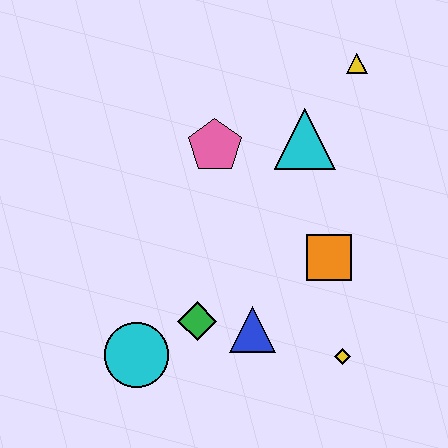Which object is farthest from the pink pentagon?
The yellow diamond is farthest from the pink pentagon.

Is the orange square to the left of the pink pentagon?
No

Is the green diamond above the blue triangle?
Yes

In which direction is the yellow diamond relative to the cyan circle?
The yellow diamond is to the right of the cyan circle.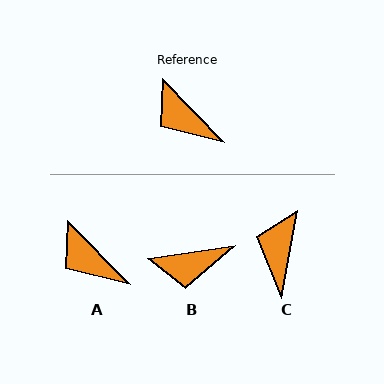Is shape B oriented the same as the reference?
No, it is off by about 55 degrees.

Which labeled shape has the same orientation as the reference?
A.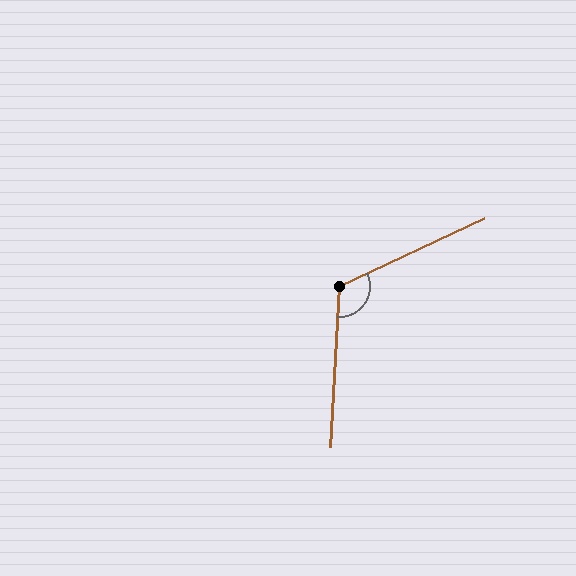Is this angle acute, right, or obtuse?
It is obtuse.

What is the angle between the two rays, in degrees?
Approximately 118 degrees.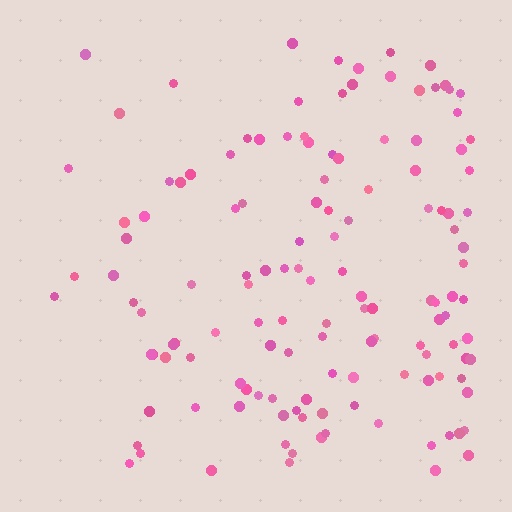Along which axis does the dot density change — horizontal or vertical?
Horizontal.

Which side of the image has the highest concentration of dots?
The right.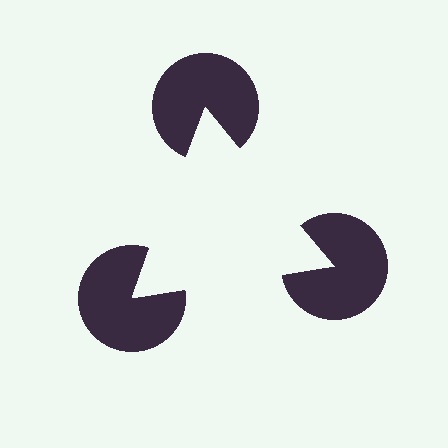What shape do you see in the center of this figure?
An illusory triangle — its edges are inferred from the aligned wedge cuts in the pac-man discs, not physically drawn.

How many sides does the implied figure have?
3 sides.